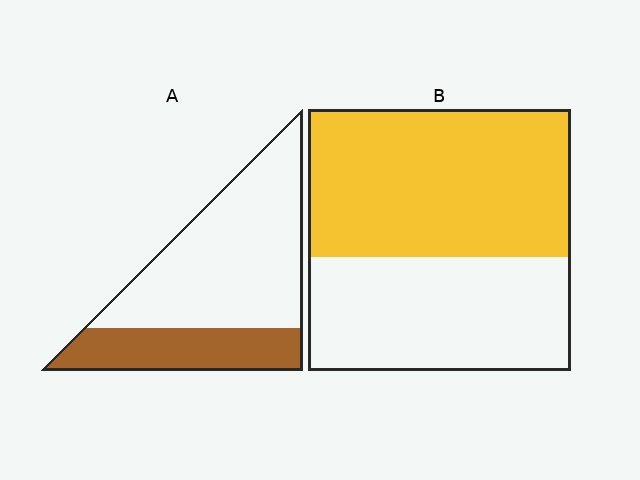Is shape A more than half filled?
No.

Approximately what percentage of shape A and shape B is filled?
A is approximately 30% and B is approximately 55%.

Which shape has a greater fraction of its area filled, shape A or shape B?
Shape B.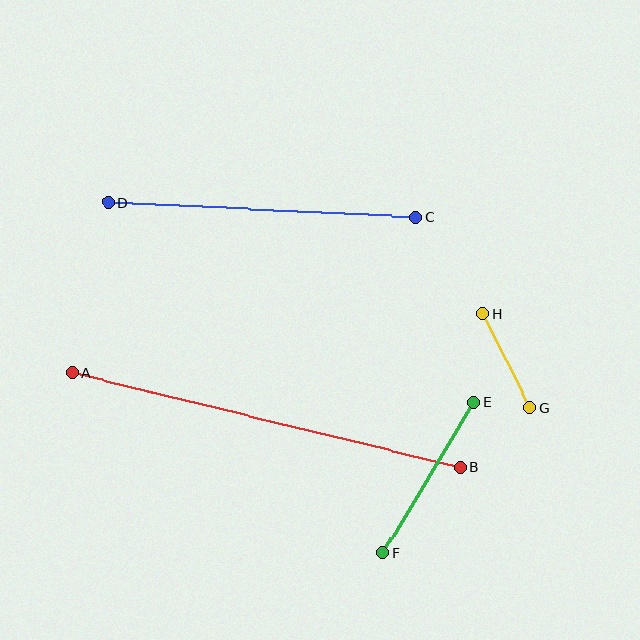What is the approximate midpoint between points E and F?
The midpoint is at approximately (429, 477) pixels.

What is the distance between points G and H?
The distance is approximately 105 pixels.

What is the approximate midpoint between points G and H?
The midpoint is at approximately (506, 361) pixels.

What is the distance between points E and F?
The distance is approximately 176 pixels.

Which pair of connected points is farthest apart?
Points A and B are farthest apart.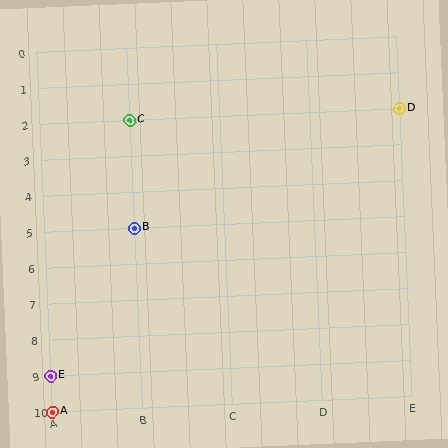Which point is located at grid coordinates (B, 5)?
Point B is at (B, 5).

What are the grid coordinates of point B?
Point B is at grid coordinates (B, 5).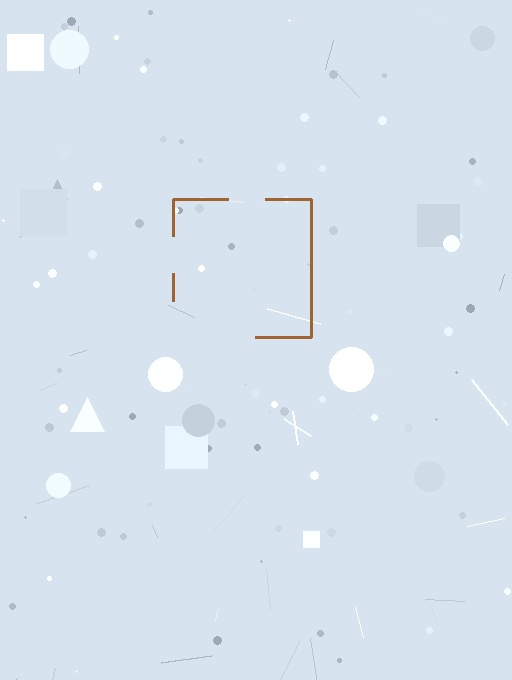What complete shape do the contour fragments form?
The contour fragments form a square.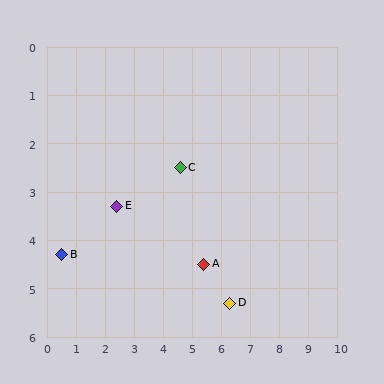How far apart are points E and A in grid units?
Points E and A are about 3.2 grid units apart.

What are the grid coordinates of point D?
Point D is at approximately (6.3, 5.3).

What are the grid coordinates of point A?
Point A is at approximately (5.4, 4.5).